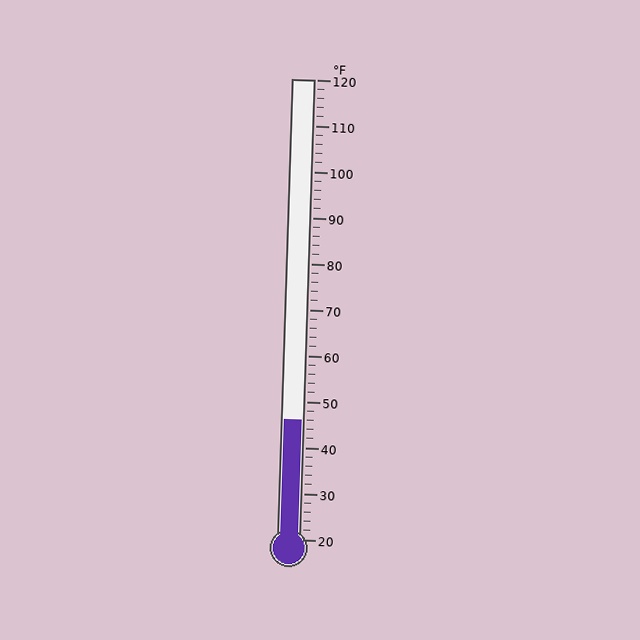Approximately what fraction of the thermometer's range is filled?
The thermometer is filled to approximately 25% of its range.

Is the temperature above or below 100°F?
The temperature is below 100°F.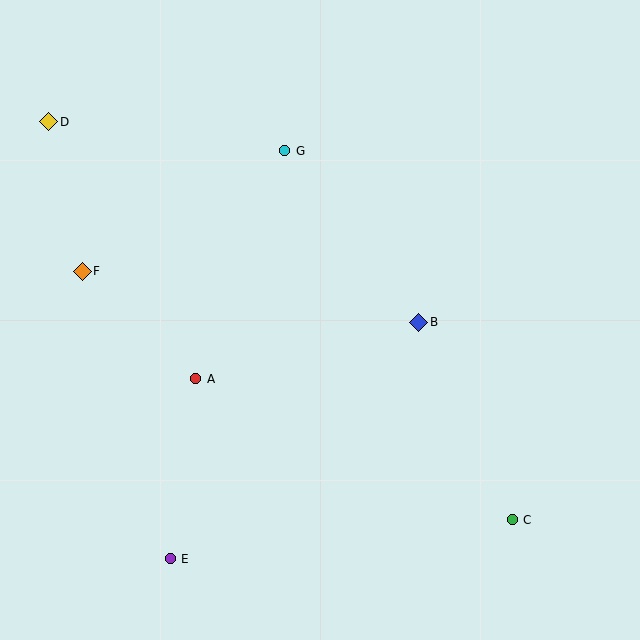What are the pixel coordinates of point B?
Point B is at (419, 322).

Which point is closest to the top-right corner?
Point G is closest to the top-right corner.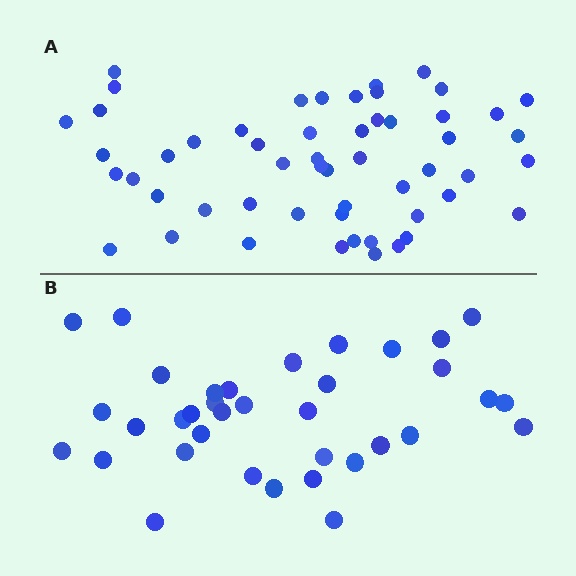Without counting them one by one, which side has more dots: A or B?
Region A (the top region) has more dots.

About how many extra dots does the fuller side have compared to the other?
Region A has approximately 20 more dots than region B.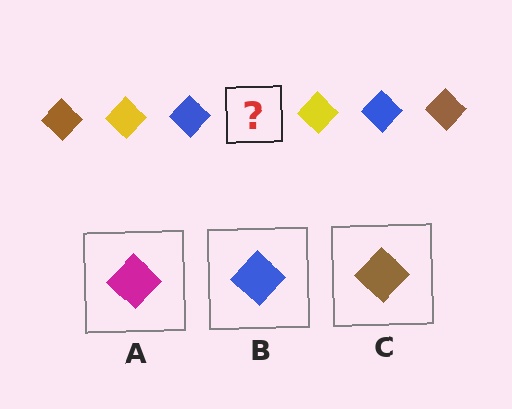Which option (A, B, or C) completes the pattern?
C.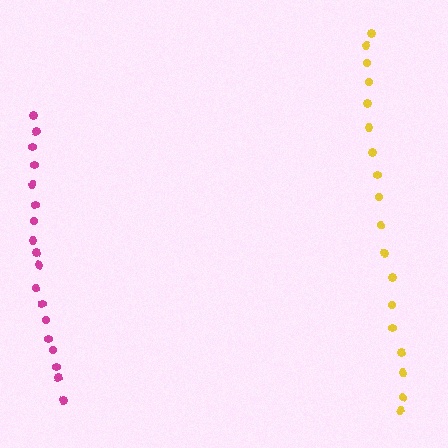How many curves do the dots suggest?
There are 2 distinct paths.